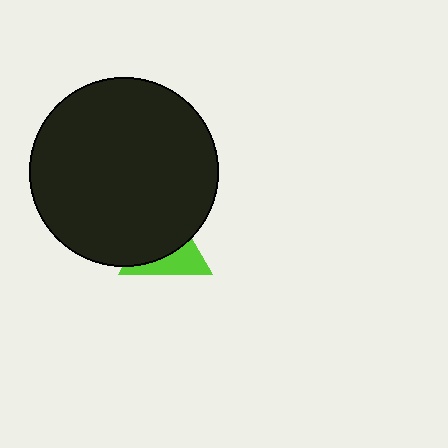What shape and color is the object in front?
The object in front is a black circle.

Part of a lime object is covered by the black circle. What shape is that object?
It is a triangle.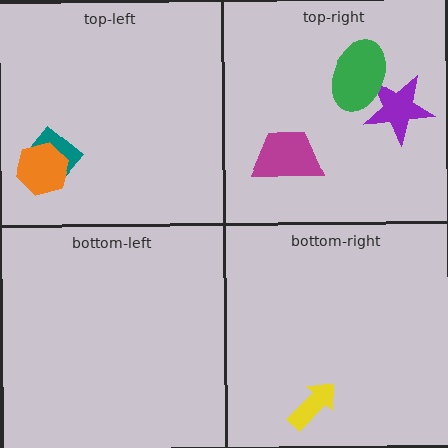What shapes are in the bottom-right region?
The yellow arrow.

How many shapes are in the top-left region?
2.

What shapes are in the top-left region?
The teal rectangle, the orange hexagon.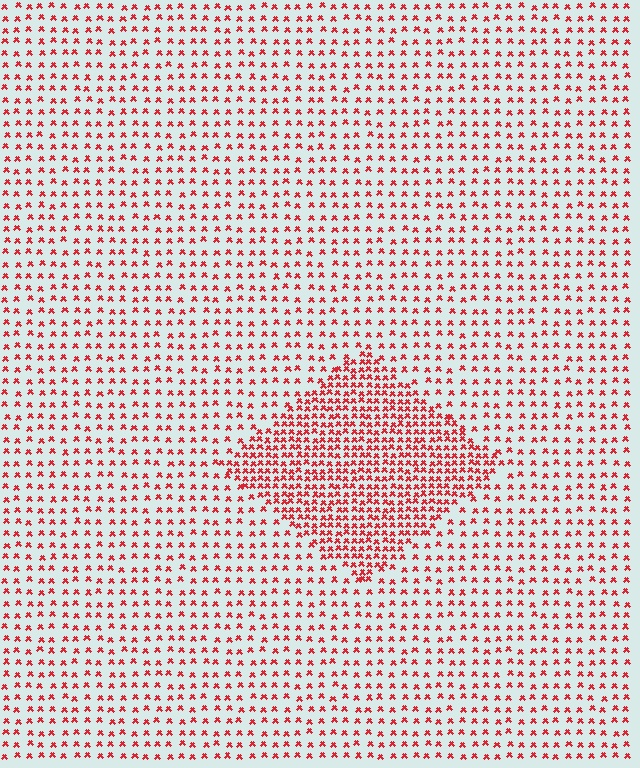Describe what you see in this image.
The image contains small red elements arranged at two different densities. A diamond-shaped region is visible where the elements are more densely packed than the surrounding area.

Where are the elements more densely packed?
The elements are more densely packed inside the diamond boundary.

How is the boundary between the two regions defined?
The boundary is defined by a change in element density (approximately 2.3x ratio). All elements are the same color, size, and shape.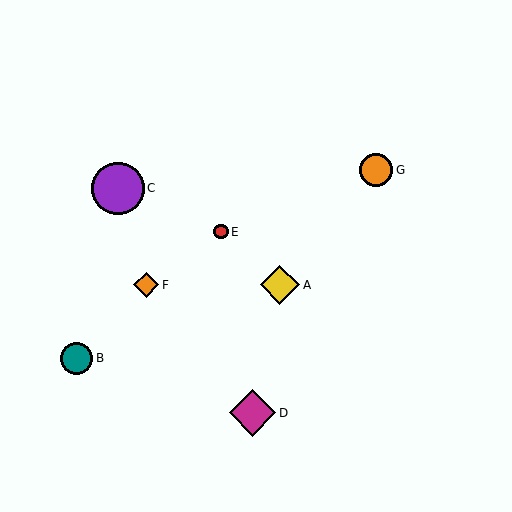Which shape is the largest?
The purple circle (labeled C) is the largest.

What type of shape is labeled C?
Shape C is a purple circle.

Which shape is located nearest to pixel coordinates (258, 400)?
The magenta diamond (labeled D) at (252, 413) is nearest to that location.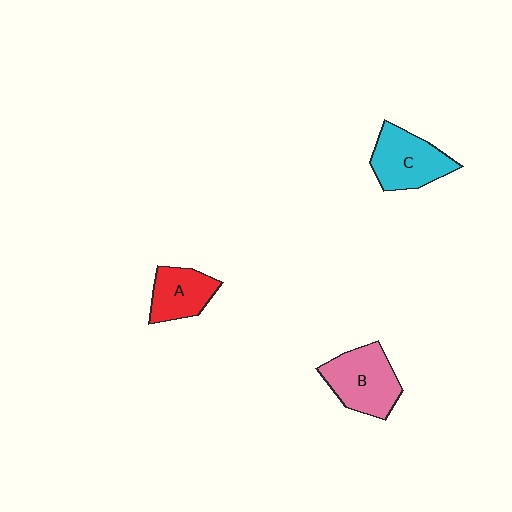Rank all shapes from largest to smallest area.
From largest to smallest: B (pink), C (cyan), A (red).